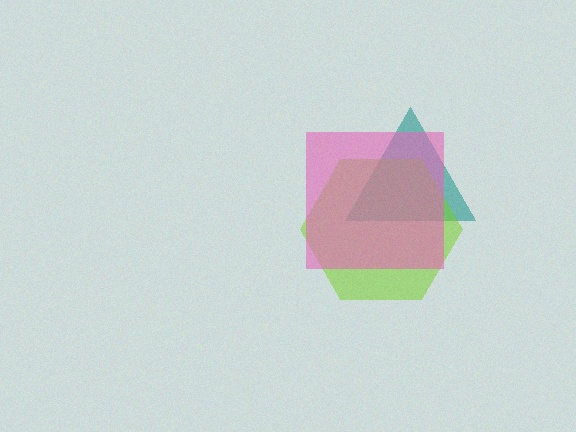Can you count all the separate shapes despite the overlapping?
Yes, there are 3 separate shapes.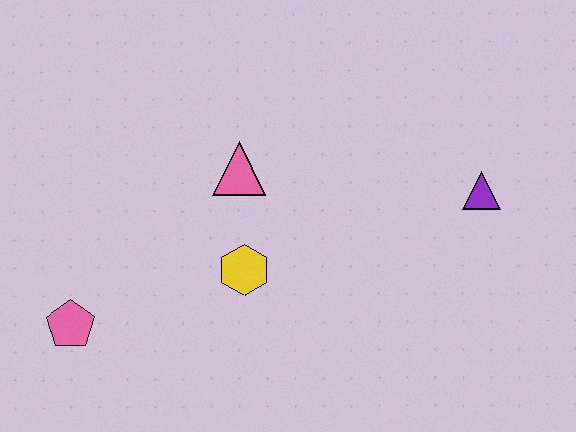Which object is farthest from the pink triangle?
The purple triangle is farthest from the pink triangle.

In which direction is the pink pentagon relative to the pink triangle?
The pink pentagon is to the left of the pink triangle.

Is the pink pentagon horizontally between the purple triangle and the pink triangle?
No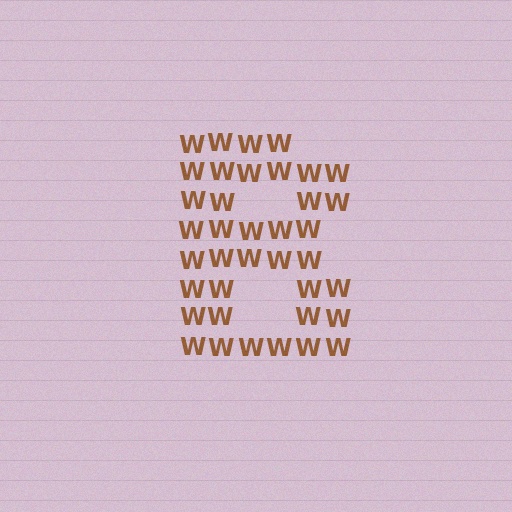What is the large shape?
The large shape is the letter B.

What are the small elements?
The small elements are letter W's.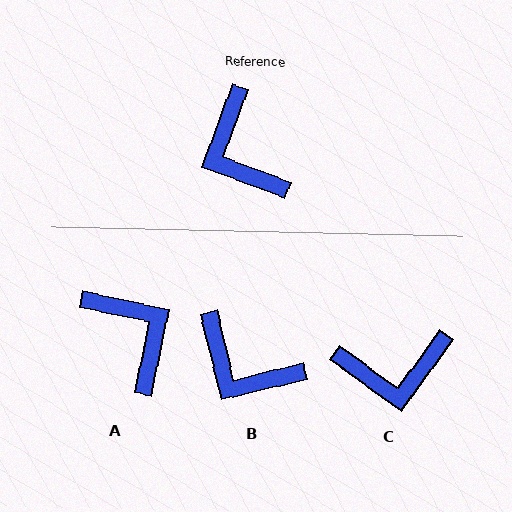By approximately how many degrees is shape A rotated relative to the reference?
Approximately 172 degrees clockwise.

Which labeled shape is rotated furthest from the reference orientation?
A, about 172 degrees away.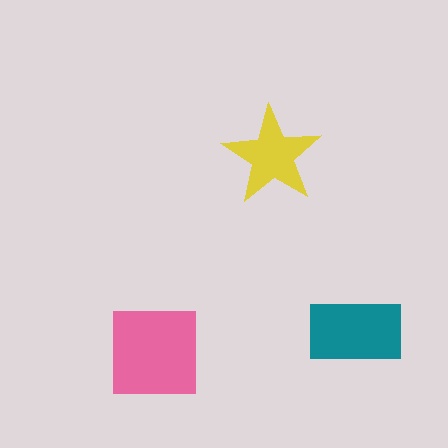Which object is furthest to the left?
The pink square is leftmost.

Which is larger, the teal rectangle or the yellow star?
The teal rectangle.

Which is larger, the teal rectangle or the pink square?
The pink square.